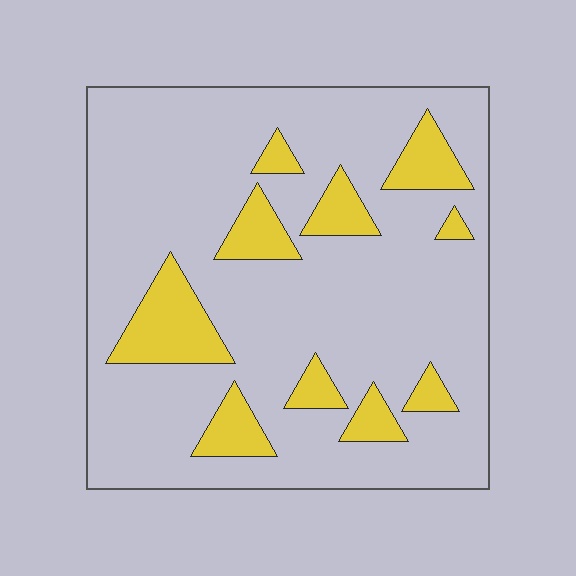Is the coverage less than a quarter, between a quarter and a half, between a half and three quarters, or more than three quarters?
Less than a quarter.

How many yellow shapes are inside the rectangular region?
10.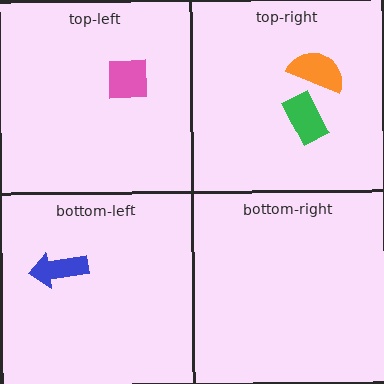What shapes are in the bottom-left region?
The blue arrow.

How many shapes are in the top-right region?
2.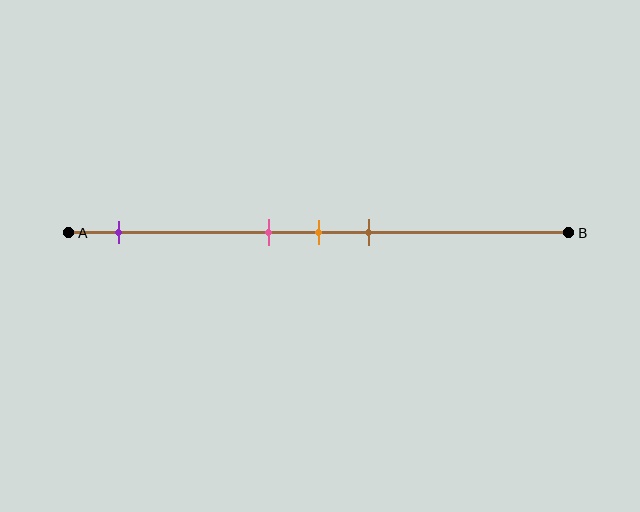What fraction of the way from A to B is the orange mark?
The orange mark is approximately 50% (0.5) of the way from A to B.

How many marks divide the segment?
There are 4 marks dividing the segment.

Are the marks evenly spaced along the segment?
No, the marks are not evenly spaced.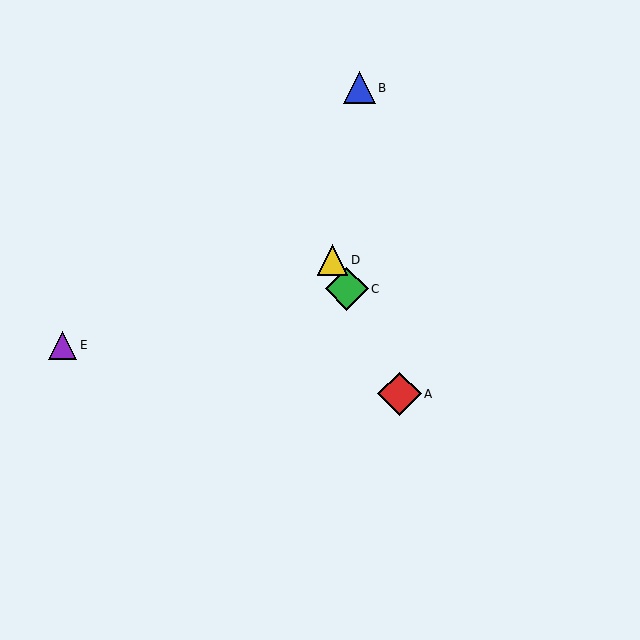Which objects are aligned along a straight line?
Objects A, C, D are aligned along a straight line.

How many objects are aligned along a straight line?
3 objects (A, C, D) are aligned along a straight line.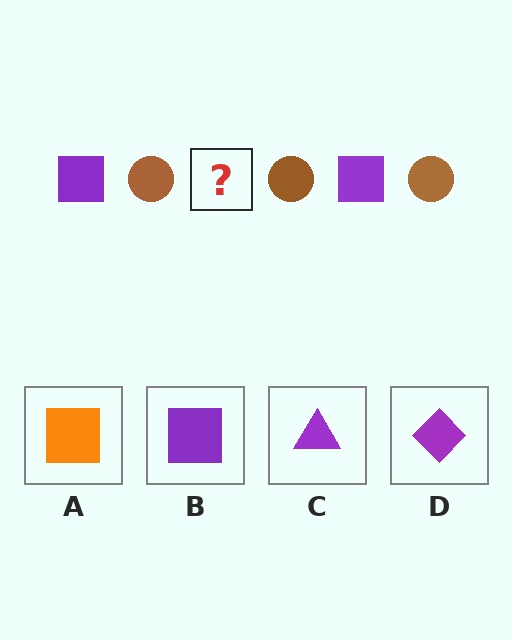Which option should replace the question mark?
Option B.